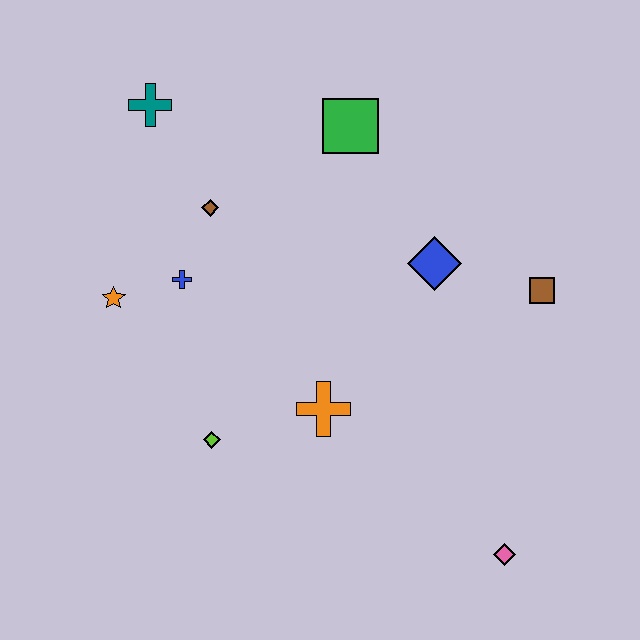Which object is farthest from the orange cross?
The teal cross is farthest from the orange cross.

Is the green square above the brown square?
Yes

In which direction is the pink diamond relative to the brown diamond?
The pink diamond is below the brown diamond.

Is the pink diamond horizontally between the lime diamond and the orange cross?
No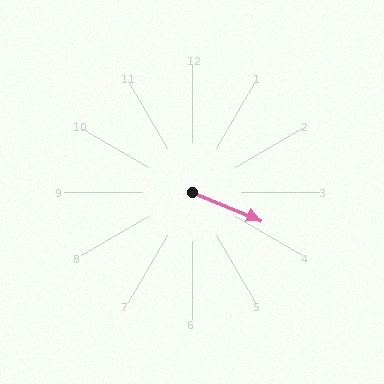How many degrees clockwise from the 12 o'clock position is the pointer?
Approximately 112 degrees.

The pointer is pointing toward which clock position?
Roughly 4 o'clock.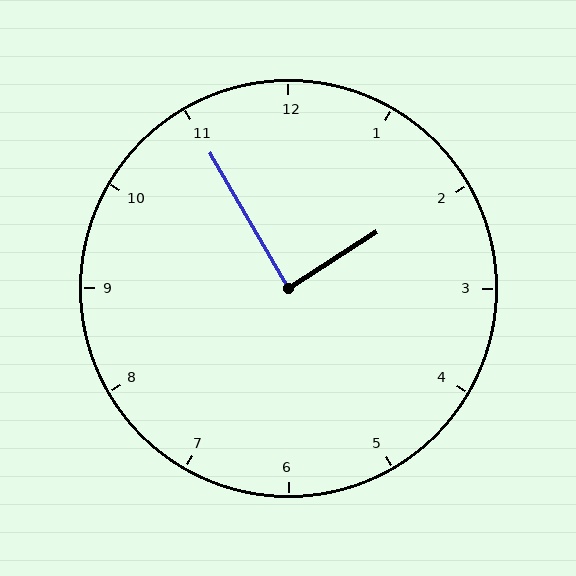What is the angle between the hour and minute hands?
Approximately 88 degrees.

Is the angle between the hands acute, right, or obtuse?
It is right.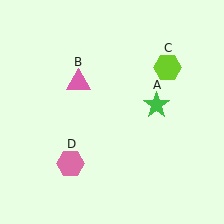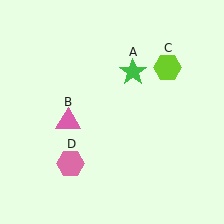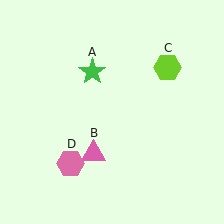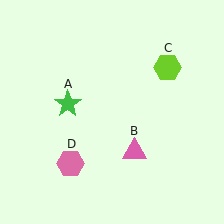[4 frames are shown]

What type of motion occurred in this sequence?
The green star (object A), pink triangle (object B) rotated counterclockwise around the center of the scene.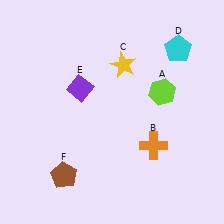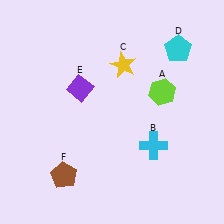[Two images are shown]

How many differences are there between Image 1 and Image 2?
There is 1 difference between the two images.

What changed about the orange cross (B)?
In Image 1, B is orange. In Image 2, it changed to cyan.